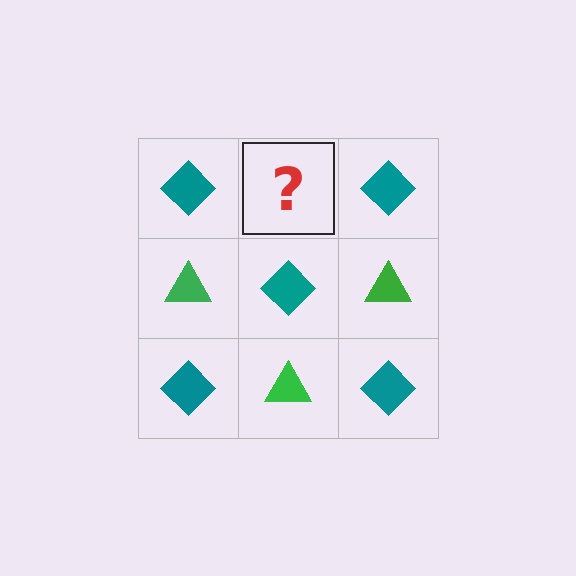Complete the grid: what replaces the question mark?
The question mark should be replaced with a green triangle.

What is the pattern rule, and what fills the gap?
The rule is that it alternates teal diamond and green triangle in a checkerboard pattern. The gap should be filled with a green triangle.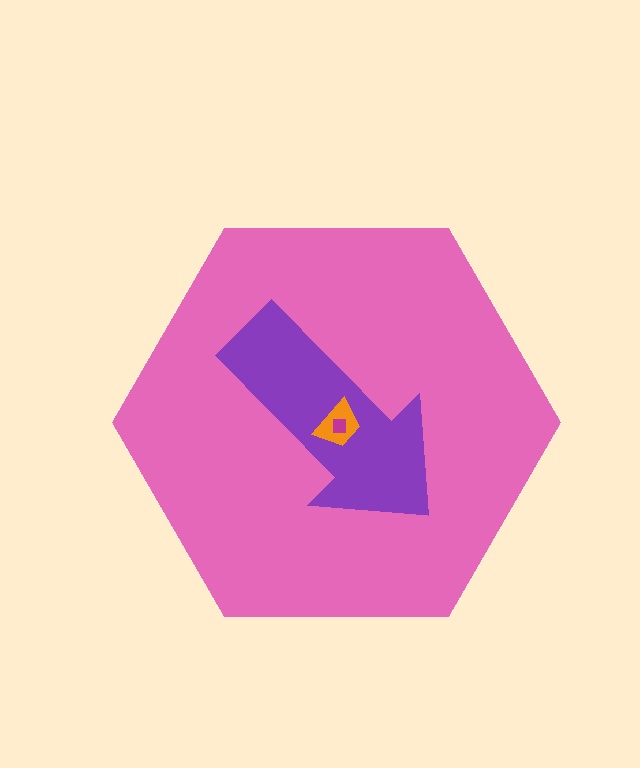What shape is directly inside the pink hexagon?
The purple arrow.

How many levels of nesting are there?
4.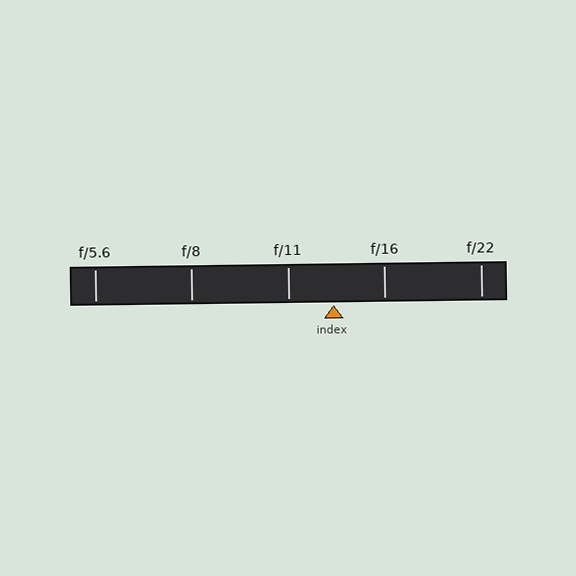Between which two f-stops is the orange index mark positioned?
The index mark is between f/11 and f/16.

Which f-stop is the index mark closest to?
The index mark is closest to f/11.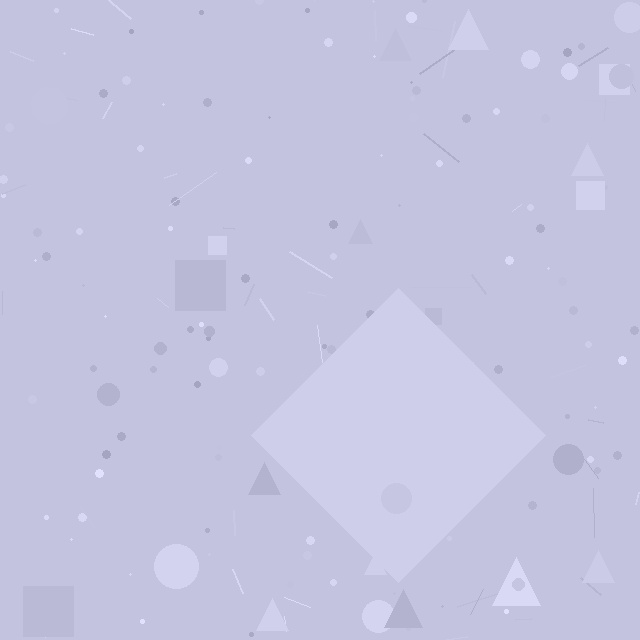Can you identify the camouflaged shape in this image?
The camouflaged shape is a diamond.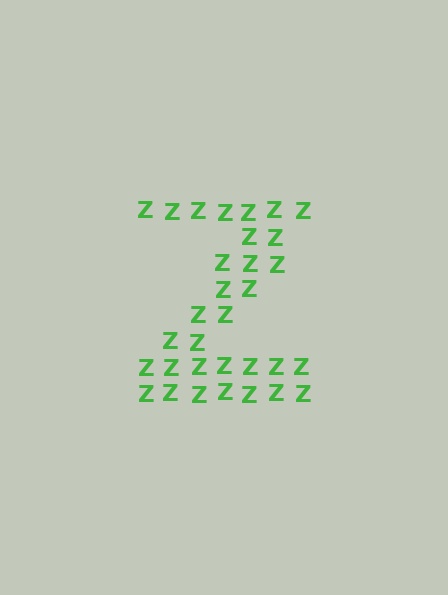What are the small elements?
The small elements are letter Z's.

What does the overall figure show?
The overall figure shows the letter Z.